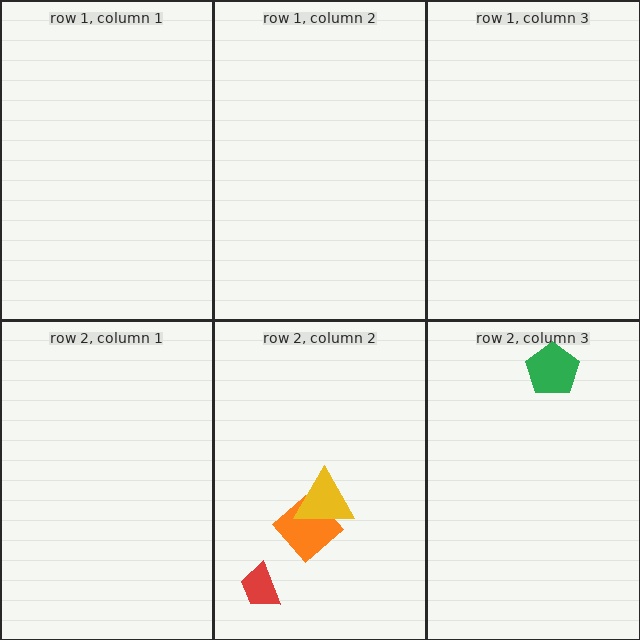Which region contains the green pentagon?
The row 2, column 3 region.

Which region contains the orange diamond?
The row 2, column 2 region.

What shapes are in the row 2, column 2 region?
The orange diamond, the yellow triangle, the red trapezoid.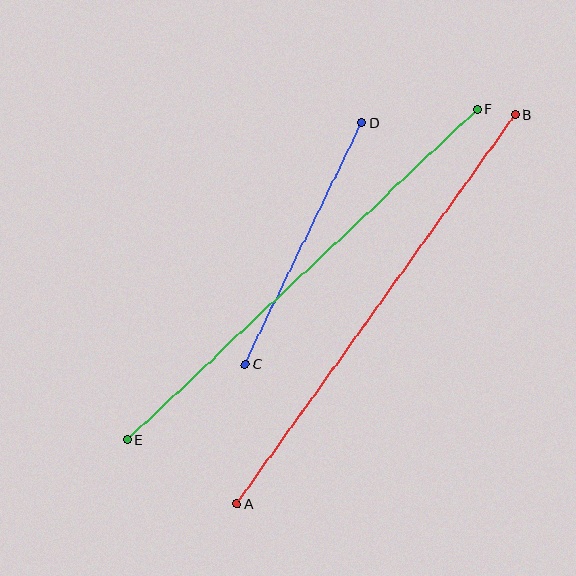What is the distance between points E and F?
The distance is approximately 481 pixels.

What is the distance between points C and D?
The distance is approximately 268 pixels.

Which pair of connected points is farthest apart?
Points E and F are farthest apart.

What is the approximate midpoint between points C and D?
The midpoint is at approximately (304, 243) pixels.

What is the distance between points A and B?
The distance is approximately 478 pixels.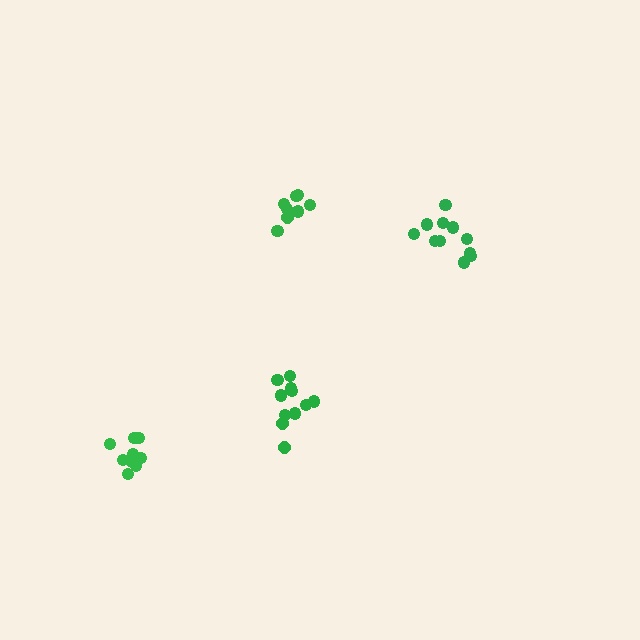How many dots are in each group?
Group 1: 11 dots, Group 2: 10 dots, Group 3: 12 dots, Group 4: 8 dots (41 total).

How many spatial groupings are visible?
There are 4 spatial groupings.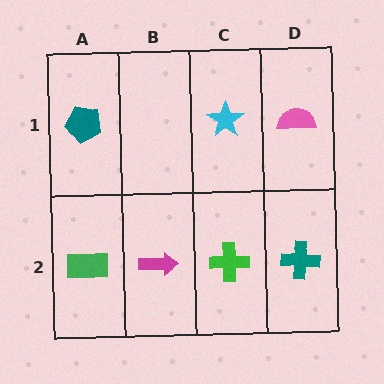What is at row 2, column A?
A green rectangle.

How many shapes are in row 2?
4 shapes.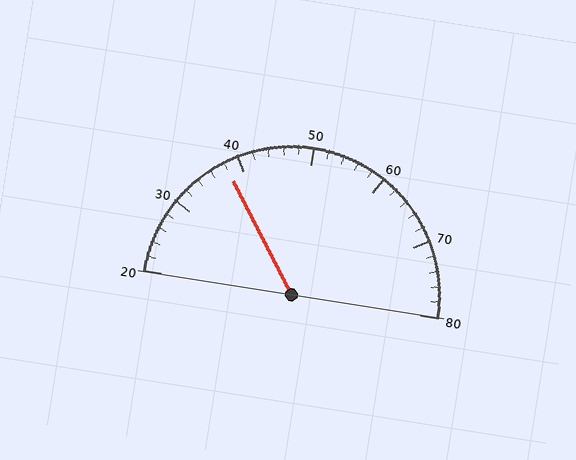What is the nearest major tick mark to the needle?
The nearest major tick mark is 40.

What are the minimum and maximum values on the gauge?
The gauge ranges from 20 to 80.